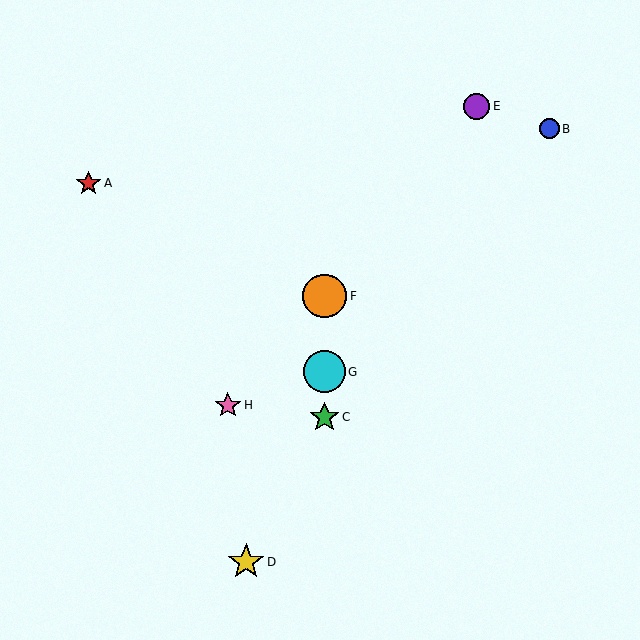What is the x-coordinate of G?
Object G is at x≈325.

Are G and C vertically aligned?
Yes, both are at x≈325.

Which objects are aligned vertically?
Objects C, F, G are aligned vertically.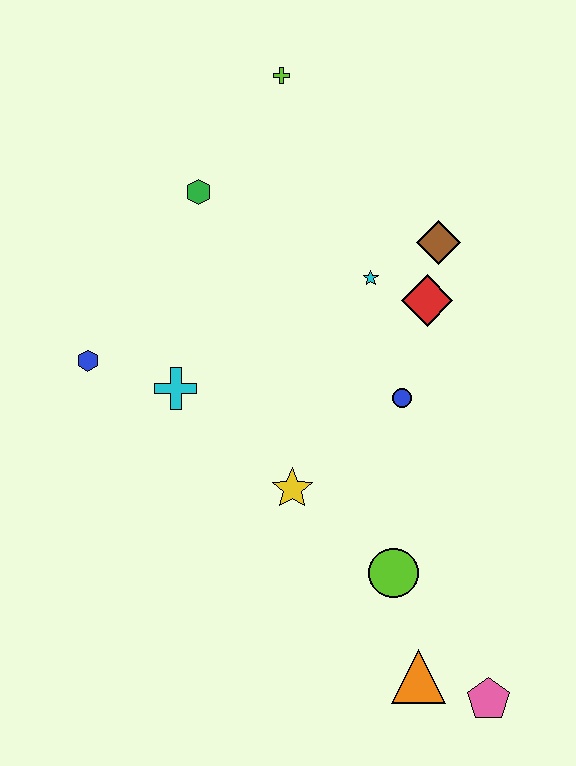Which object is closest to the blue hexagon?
The cyan cross is closest to the blue hexagon.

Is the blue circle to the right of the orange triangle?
No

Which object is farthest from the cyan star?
The pink pentagon is farthest from the cyan star.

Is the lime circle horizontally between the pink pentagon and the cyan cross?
Yes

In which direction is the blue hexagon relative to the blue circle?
The blue hexagon is to the left of the blue circle.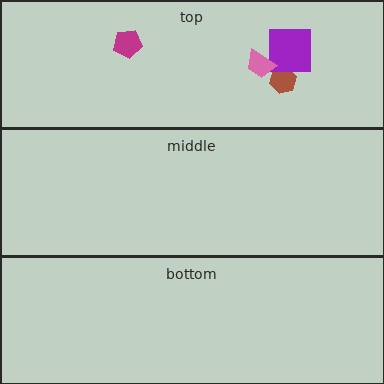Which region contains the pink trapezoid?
The top region.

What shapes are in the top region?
The brown hexagon, the magenta pentagon, the purple square, the pink trapezoid.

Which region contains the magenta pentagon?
The top region.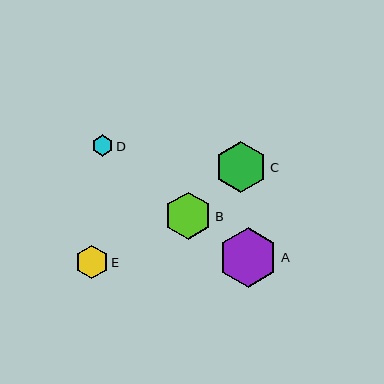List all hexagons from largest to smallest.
From largest to smallest: A, C, B, E, D.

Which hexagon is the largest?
Hexagon A is the largest with a size of approximately 60 pixels.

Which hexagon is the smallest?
Hexagon D is the smallest with a size of approximately 21 pixels.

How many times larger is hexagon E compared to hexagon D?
Hexagon E is approximately 1.6 times the size of hexagon D.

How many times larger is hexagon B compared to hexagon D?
Hexagon B is approximately 2.2 times the size of hexagon D.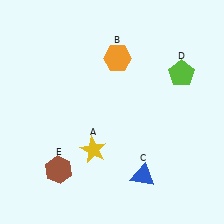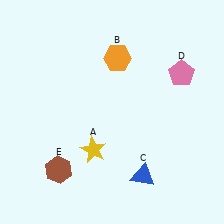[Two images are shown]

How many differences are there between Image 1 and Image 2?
There is 1 difference between the two images.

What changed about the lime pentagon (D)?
In Image 1, D is lime. In Image 2, it changed to pink.